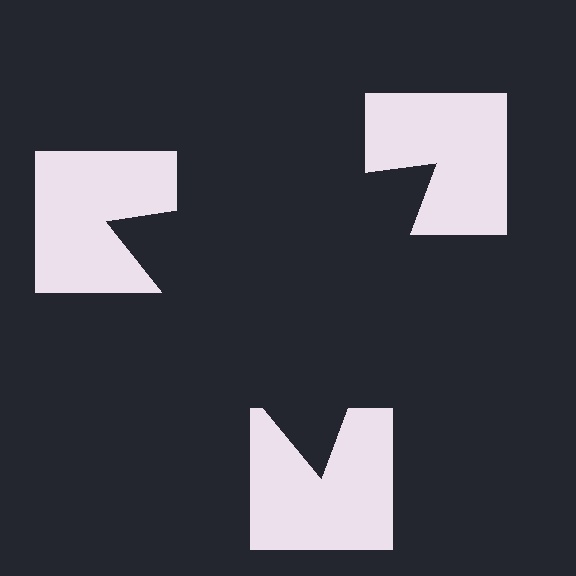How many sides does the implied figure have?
3 sides.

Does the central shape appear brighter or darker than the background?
It typically appears slightly darker than the background, even though no actual brightness change is drawn.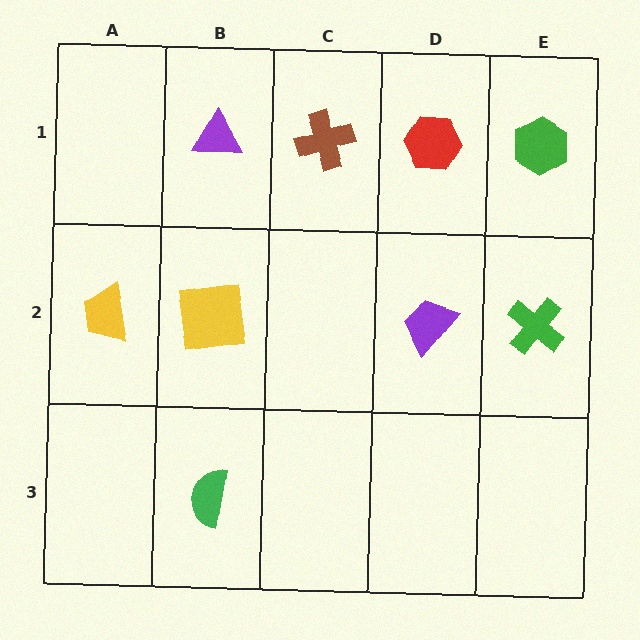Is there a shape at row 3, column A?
No, that cell is empty.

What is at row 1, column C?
A brown cross.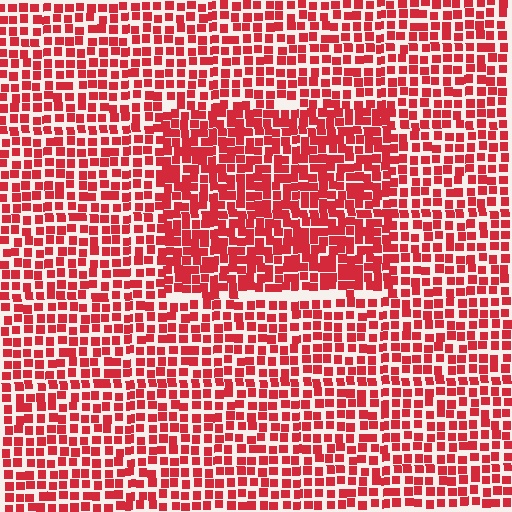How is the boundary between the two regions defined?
The boundary is defined by a change in element density (approximately 1.5x ratio). All elements are the same color, size, and shape.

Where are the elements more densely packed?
The elements are more densely packed inside the rectangle boundary.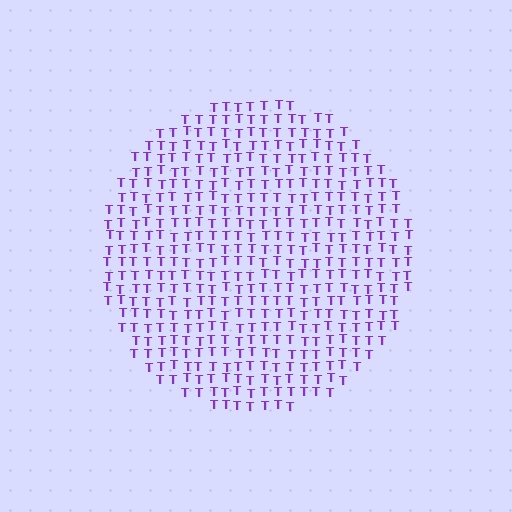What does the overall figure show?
The overall figure shows a circle.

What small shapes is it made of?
It is made of small letter T's.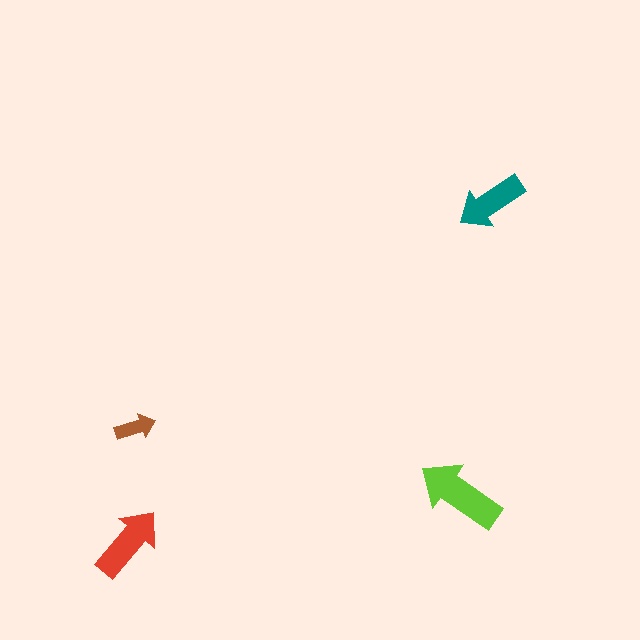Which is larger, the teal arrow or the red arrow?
The red one.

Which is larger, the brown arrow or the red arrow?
The red one.